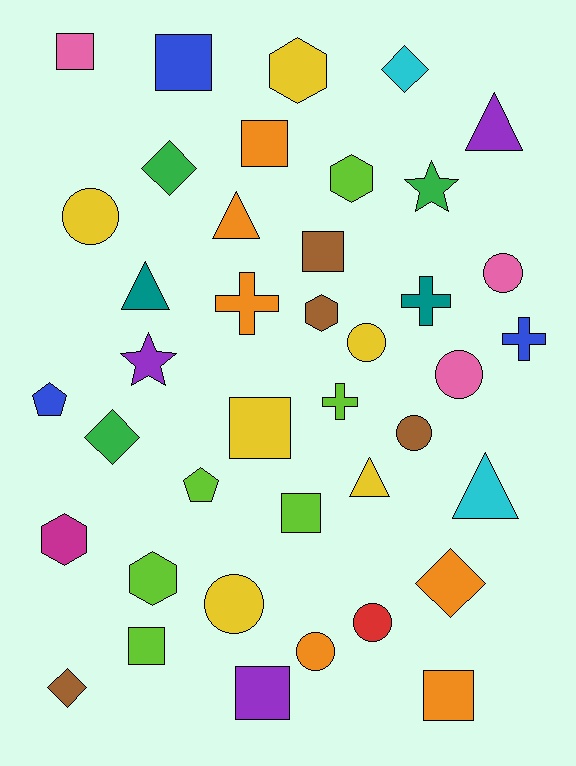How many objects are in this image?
There are 40 objects.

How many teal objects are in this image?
There are 2 teal objects.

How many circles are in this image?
There are 8 circles.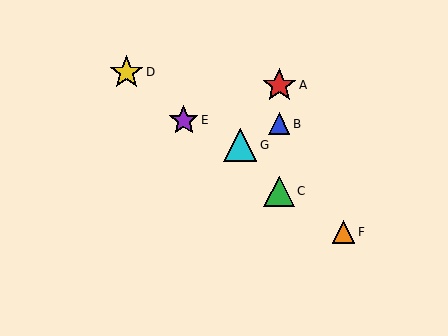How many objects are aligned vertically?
3 objects (A, B, C) are aligned vertically.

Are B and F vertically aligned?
No, B is at x≈279 and F is at x≈344.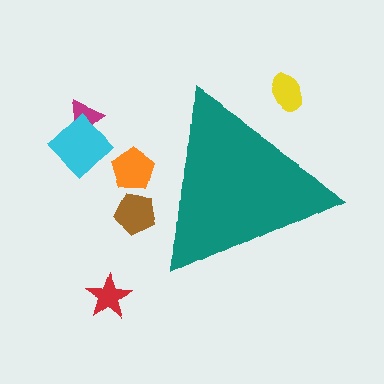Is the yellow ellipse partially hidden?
Yes, the yellow ellipse is partially hidden behind the teal triangle.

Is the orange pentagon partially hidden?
Yes, the orange pentagon is partially hidden behind the teal triangle.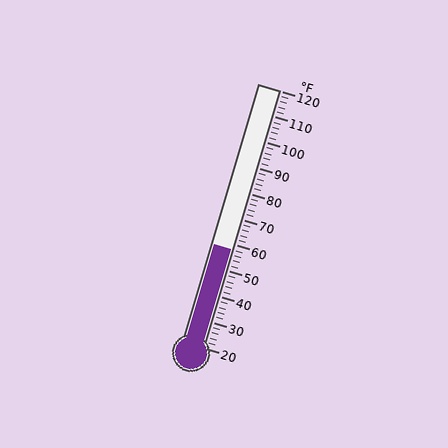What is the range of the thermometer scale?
The thermometer scale ranges from 20°F to 120°F.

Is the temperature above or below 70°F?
The temperature is below 70°F.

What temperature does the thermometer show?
The thermometer shows approximately 58°F.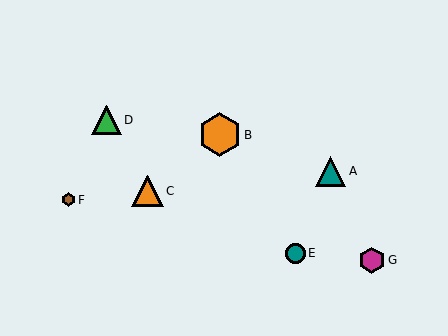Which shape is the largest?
The orange hexagon (labeled B) is the largest.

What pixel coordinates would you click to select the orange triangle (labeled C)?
Click at (147, 191) to select the orange triangle C.